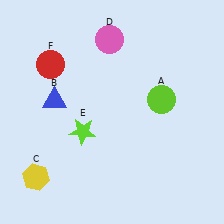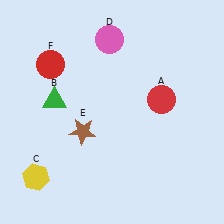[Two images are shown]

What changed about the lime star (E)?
In Image 1, E is lime. In Image 2, it changed to brown.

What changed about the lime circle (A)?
In Image 1, A is lime. In Image 2, it changed to red.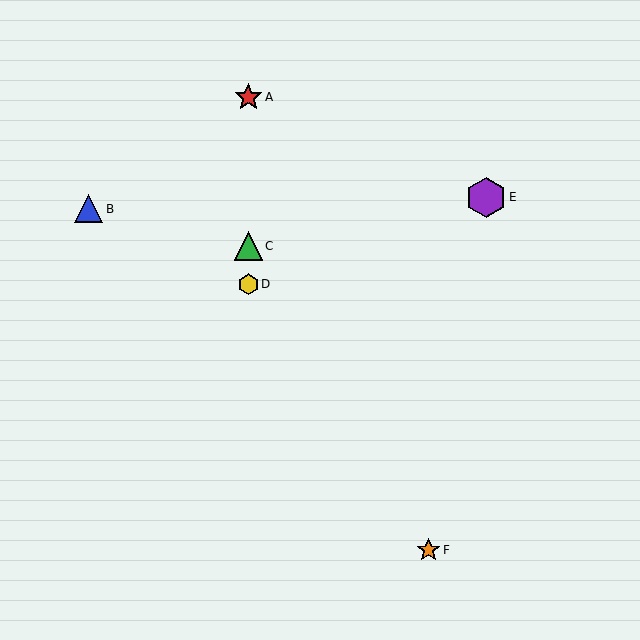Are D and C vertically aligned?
Yes, both are at x≈248.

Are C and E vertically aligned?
No, C is at x≈248 and E is at x≈486.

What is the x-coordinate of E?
Object E is at x≈486.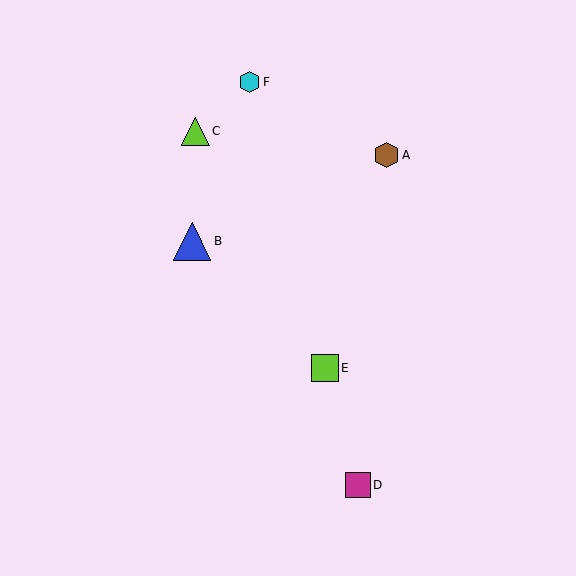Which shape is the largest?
The blue triangle (labeled B) is the largest.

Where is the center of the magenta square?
The center of the magenta square is at (358, 485).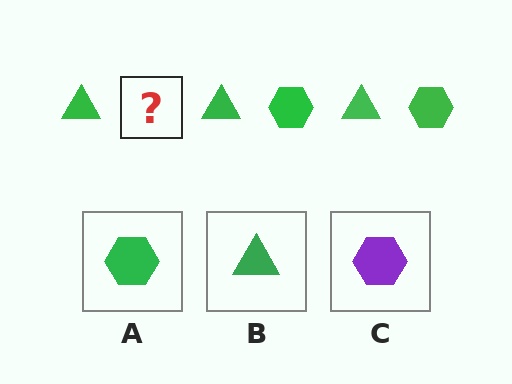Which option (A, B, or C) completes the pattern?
A.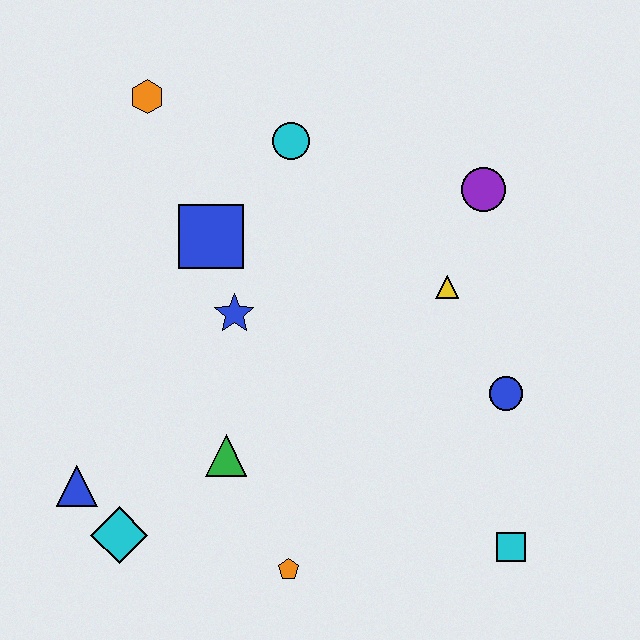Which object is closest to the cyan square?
The blue circle is closest to the cyan square.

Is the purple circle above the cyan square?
Yes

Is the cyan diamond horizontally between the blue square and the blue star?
No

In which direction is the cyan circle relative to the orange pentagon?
The cyan circle is above the orange pentagon.